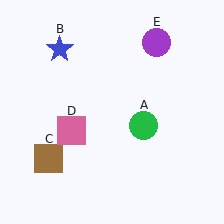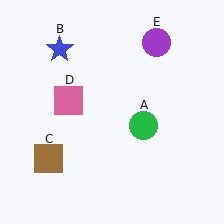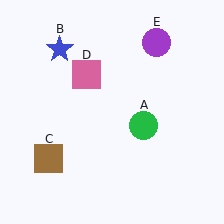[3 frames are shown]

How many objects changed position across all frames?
1 object changed position: pink square (object D).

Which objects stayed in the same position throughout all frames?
Green circle (object A) and blue star (object B) and brown square (object C) and purple circle (object E) remained stationary.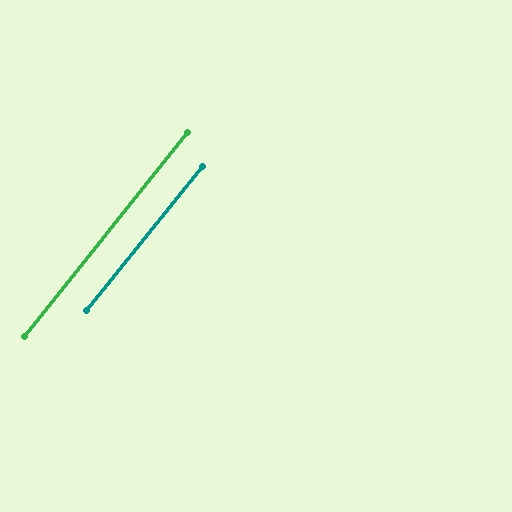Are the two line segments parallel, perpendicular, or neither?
Parallel — their directions differ by only 0.4°.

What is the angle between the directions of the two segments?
Approximately 0 degrees.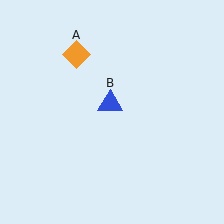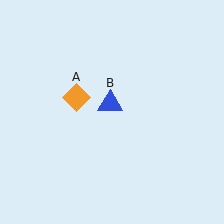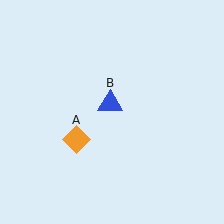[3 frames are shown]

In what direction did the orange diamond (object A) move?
The orange diamond (object A) moved down.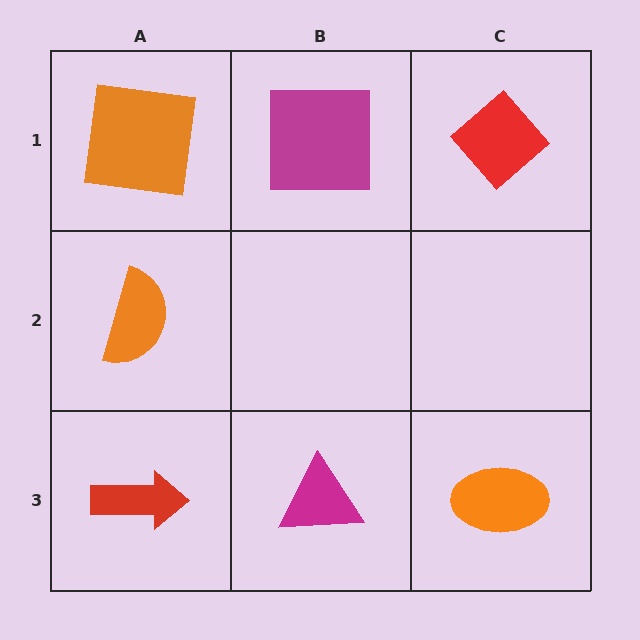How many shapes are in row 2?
1 shape.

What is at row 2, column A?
An orange semicircle.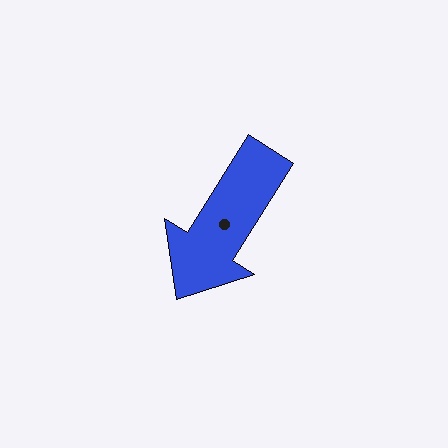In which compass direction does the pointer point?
Southwest.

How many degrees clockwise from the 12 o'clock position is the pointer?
Approximately 212 degrees.